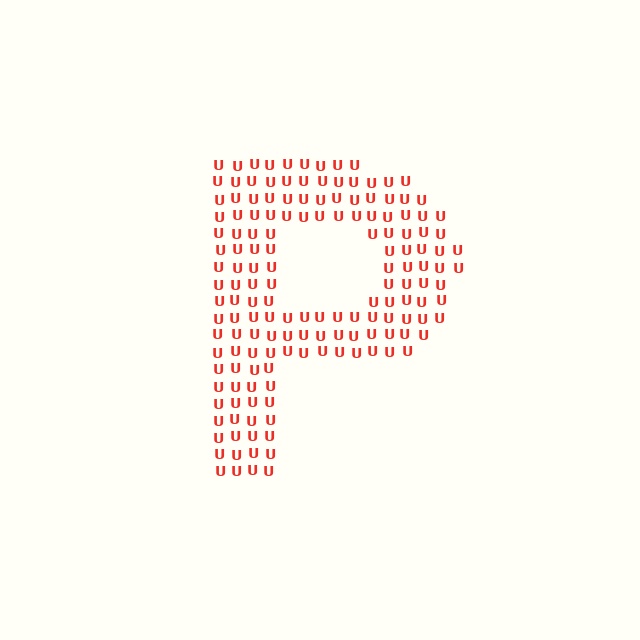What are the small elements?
The small elements are letter U's.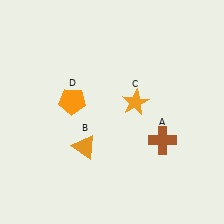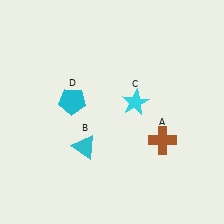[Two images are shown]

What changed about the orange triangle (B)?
In Image 1, B is orange. In Image 2, it changed to cyan.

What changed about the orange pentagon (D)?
In Image 1, D is orange. In Image 2, it changed to cyan.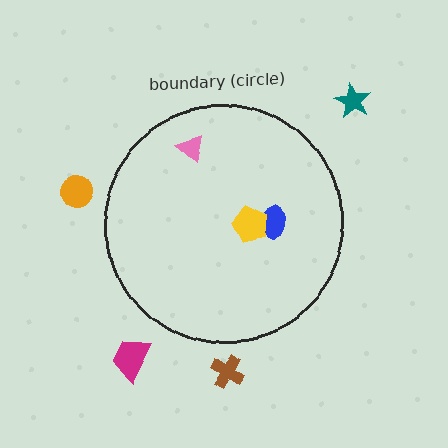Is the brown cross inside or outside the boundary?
Outside.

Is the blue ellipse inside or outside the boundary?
Inside.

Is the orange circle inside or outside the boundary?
Outside.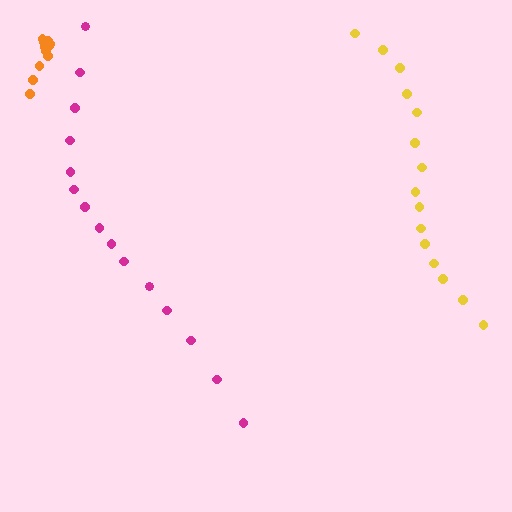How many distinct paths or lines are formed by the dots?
There are 3 distinct paths.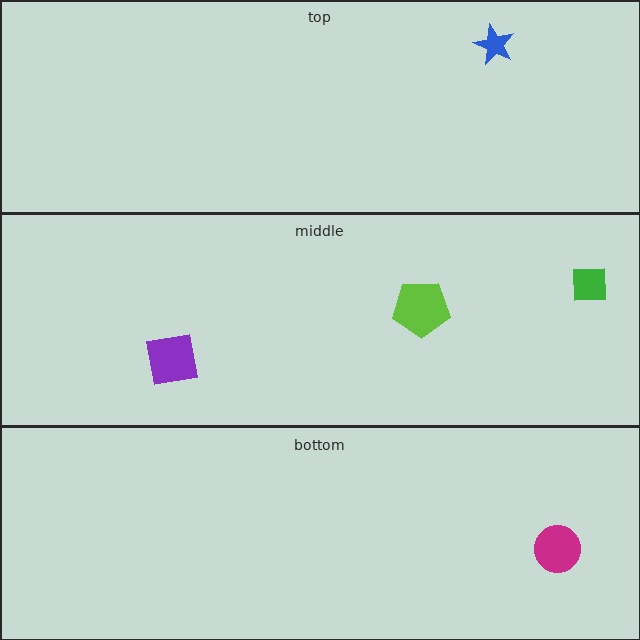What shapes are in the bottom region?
The magenta circle.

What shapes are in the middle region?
The purple square, the green square, the lime pentagon.